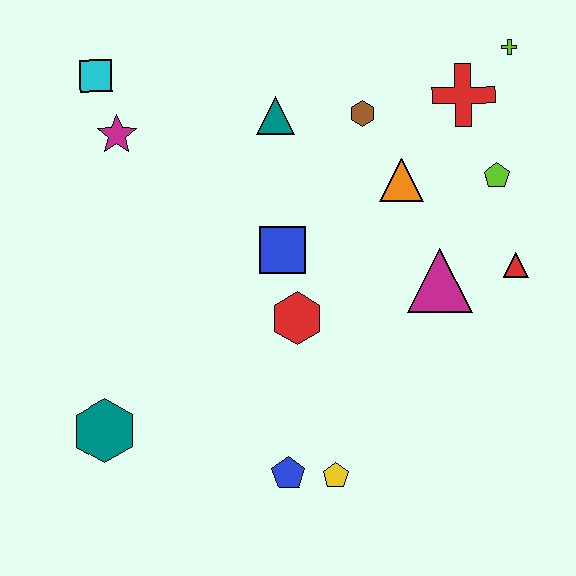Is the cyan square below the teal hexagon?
No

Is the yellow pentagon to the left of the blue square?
No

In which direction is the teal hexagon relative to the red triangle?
The teal hexagon is to the left of the red triangle.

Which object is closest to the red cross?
The lime cross is closest to the red cross.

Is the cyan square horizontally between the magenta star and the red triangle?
No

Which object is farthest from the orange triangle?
The teal hexagon is farthest from the orange triangle.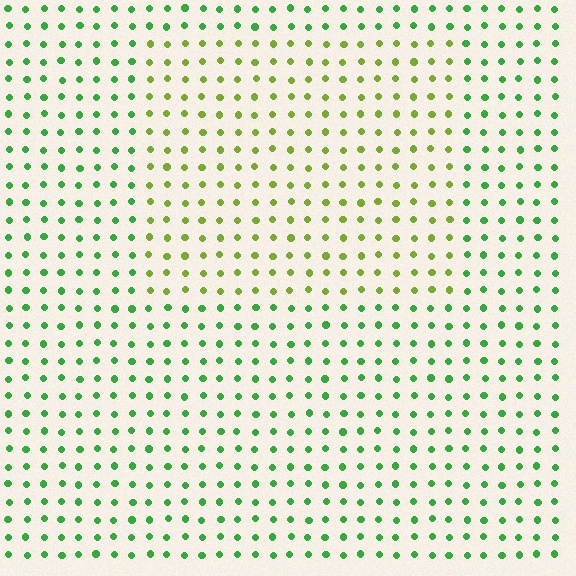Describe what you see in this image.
The image is filled with small green elements in a uniform arrangement. A rectangle-shaped region is visible where the elements are tinted to a slightly different hue, forming a subtle color boundary.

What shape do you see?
I see a rectangle.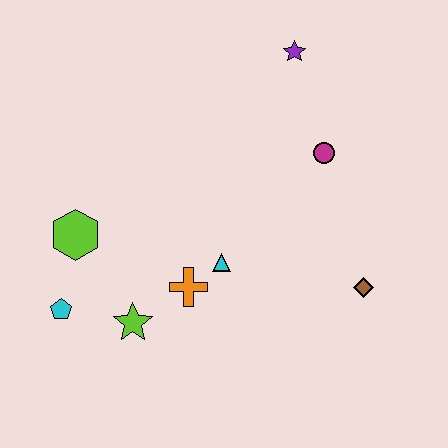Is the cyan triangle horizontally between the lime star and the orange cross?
No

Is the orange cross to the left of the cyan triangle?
Yes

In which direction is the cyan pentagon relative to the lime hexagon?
The cyan pentagon is below the lime hexagon.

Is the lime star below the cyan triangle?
Yes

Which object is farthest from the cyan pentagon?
The purple star is farthest from the cyan pentagon.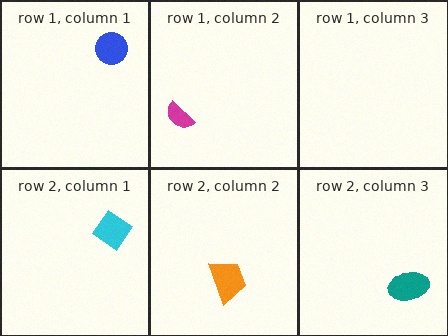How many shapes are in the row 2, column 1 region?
1.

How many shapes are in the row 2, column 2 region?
1.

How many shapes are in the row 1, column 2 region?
1.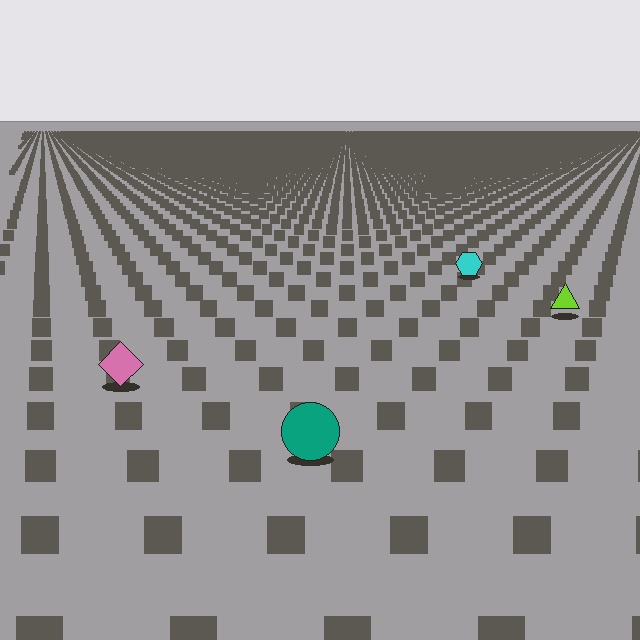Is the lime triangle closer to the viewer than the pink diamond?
No. The pink diamond is closer — you can tell from the texture gradient: the ground texture is coarser near it.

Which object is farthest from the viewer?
The cyan hexagon is farthest from the viewer. It appears smaller and the ground texture around it is denser.